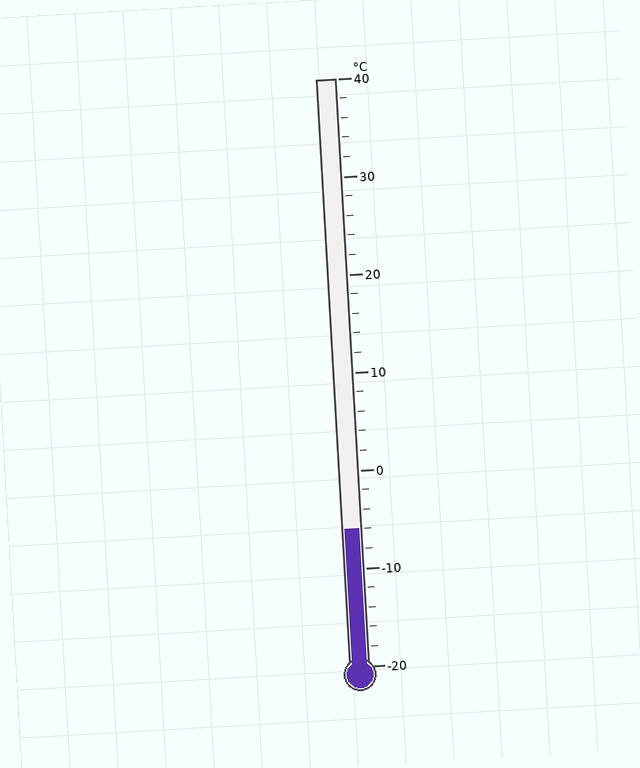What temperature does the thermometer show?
The thermometer shows approximately -6°C.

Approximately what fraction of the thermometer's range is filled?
The thermometer is filled to approximately 25% of its range.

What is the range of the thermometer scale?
The thermometer scale ranges from -20°C to 40°C.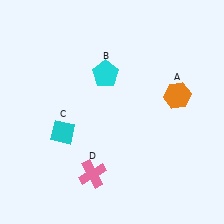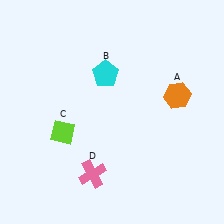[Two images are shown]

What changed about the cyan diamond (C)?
In Image 1, C is cyan. In Image 2, it changed to lime.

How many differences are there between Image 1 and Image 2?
There is 1 difference between the two images.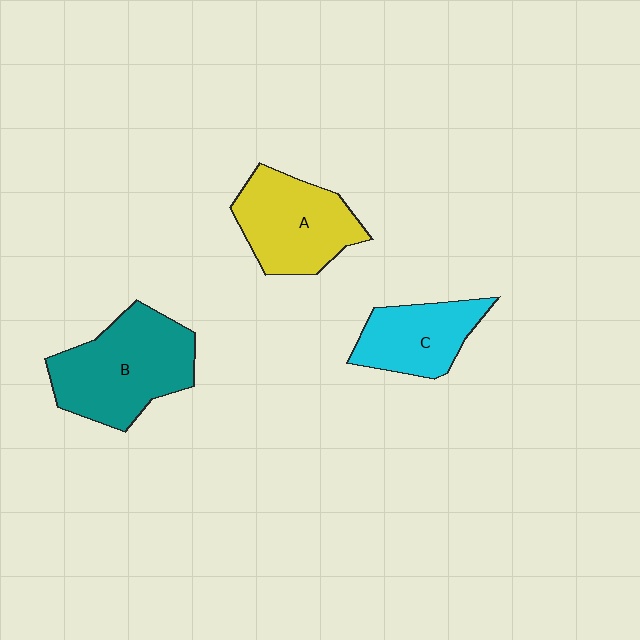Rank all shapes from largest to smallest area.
From largest to smallest: B (teal), A (yellow), C (cyan).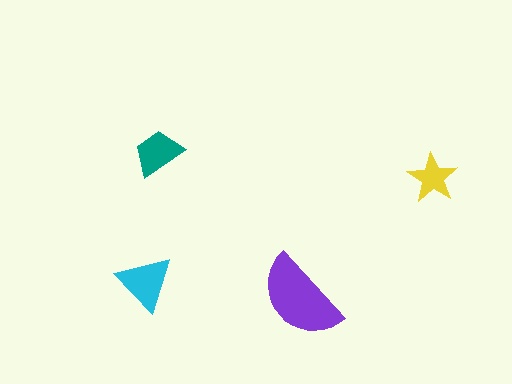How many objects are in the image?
There are 4 objects in the image.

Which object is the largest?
The purple semicircle.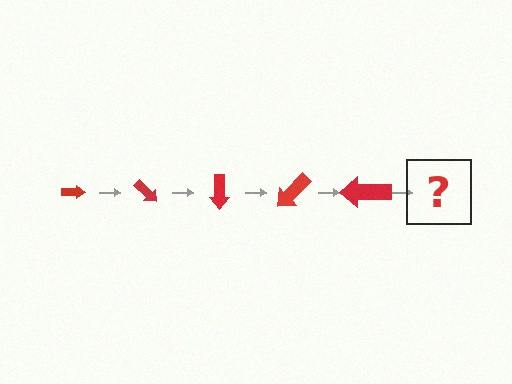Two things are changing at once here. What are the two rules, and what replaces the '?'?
The two rules are that the arrow grows larger each step and it rotates 45 degrees each step. The '?' should be an arrow, larger than the previous one and rotated 225 degrees from the start.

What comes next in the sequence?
The next element should be an arrow, larger than the previous one and rotated 225 degrees from the start.